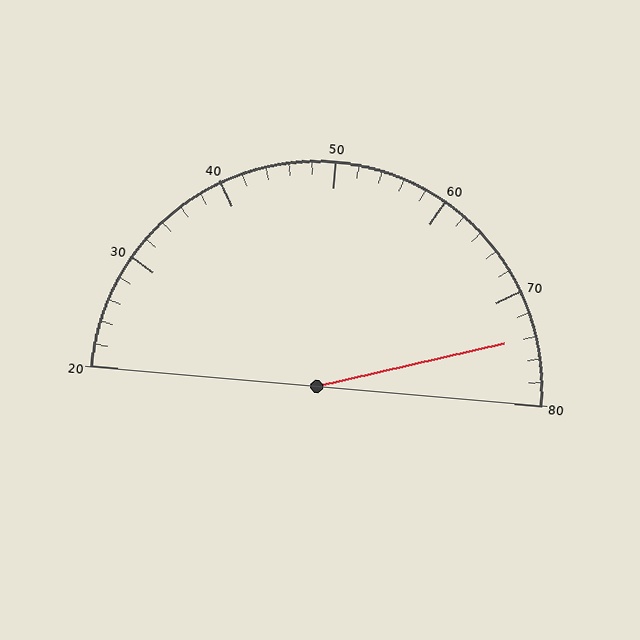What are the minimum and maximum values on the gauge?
The gauge ranges from 20 to 80.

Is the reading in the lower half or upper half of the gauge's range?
The reading is in the upper half of the range (20 to 80).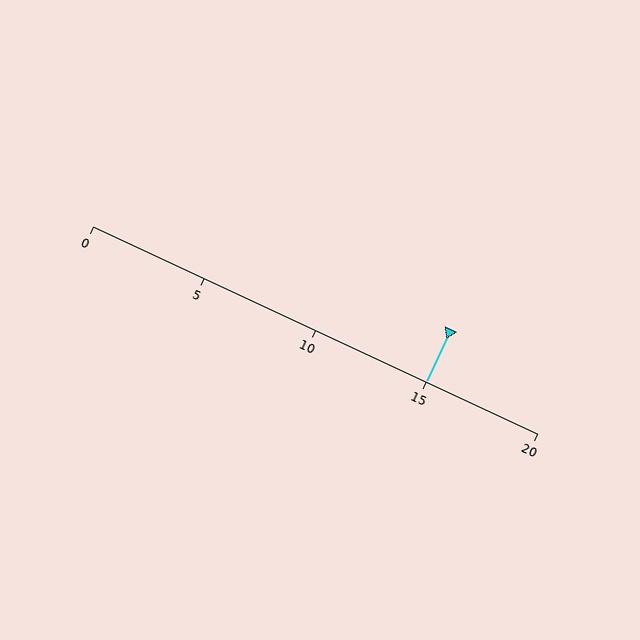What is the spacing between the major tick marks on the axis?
The major ticks are spaced 5 apart.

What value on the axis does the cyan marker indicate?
The marker indicates approximately 15.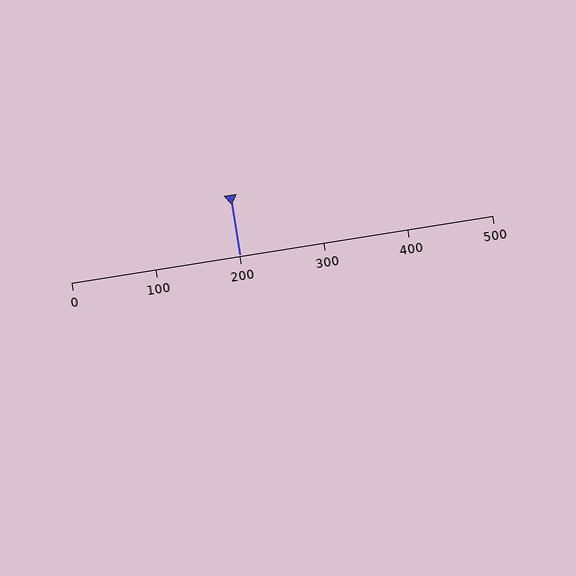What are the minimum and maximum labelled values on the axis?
The axis runs from 0 to 500.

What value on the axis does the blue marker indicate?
The marker indicates approximately 200.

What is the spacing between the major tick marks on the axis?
The major ticks are spaced 100 apart.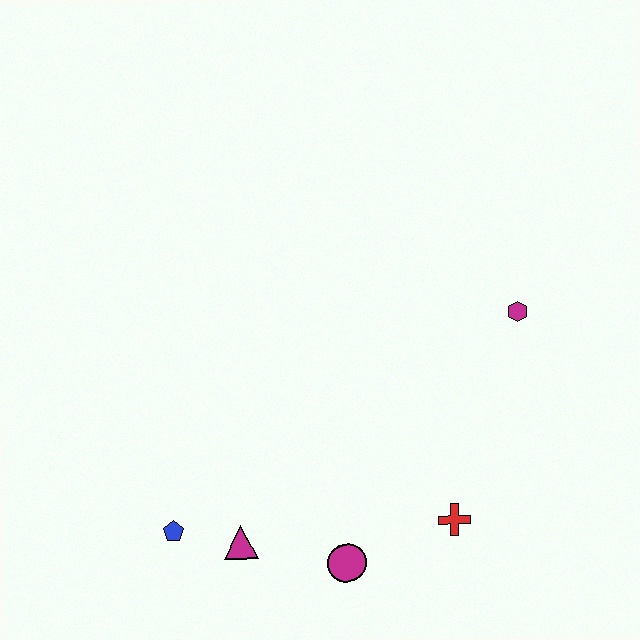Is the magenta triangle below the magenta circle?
No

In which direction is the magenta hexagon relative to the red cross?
The magenta hexagon is above the red cross.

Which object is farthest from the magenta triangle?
The magenta hexagon is farthest from the magenta triangle.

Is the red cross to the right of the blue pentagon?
Yes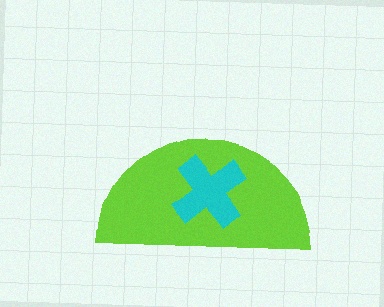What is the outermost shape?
The lime semicircle.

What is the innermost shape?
The cyan cross.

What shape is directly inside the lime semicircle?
The cyan cross.